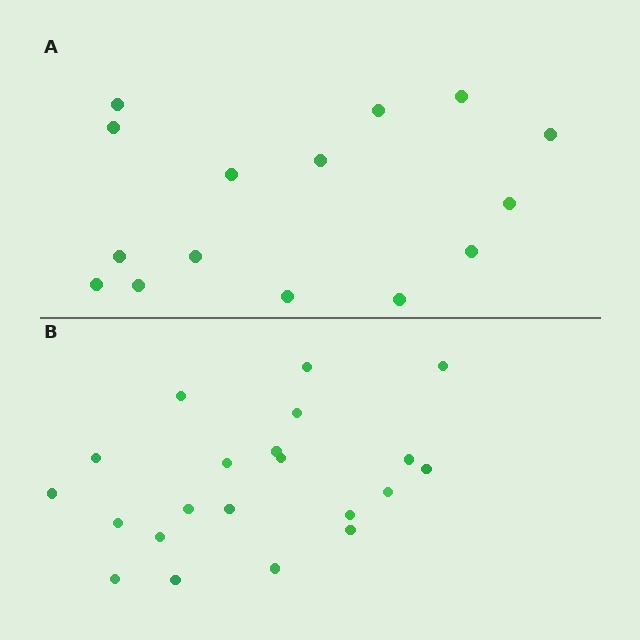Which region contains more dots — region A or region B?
Region B (the bottom region) has more dots.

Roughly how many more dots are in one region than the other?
Region B has about 6 more dots than region A.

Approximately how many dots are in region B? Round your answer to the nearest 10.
About 20 dots. (The exact count is 21, which rounds to 20.)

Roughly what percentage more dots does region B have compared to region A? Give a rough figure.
About 40% more.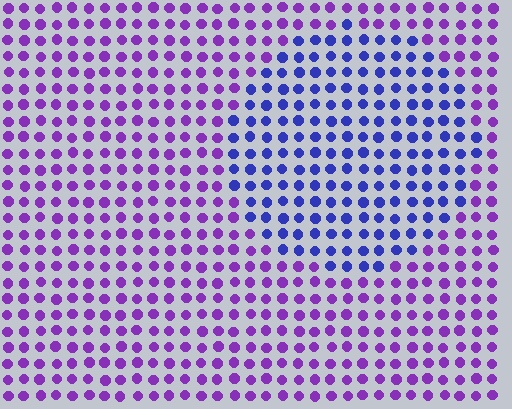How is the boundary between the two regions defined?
The boundary is defined purely by a slight shift in hue (about 42 degrees). Spacing, size, and orientation are identical on both sides.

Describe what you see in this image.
The image is filled with small purple elements in a uniform arrangement. A circle-shaped region is visible where the elements are tinted to a slightly different hue, forming a subtle color boundary.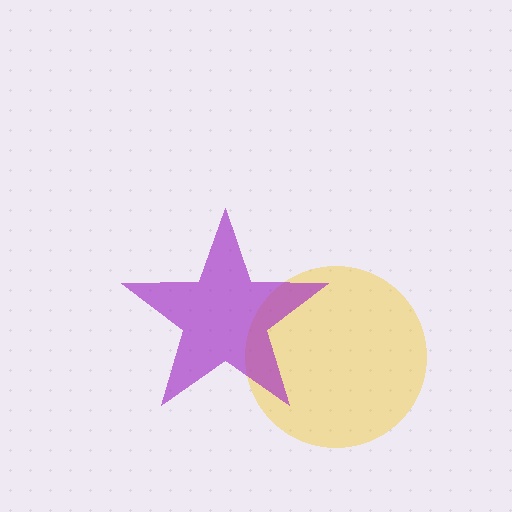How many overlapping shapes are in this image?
There are 2 overlapping shapes in the image.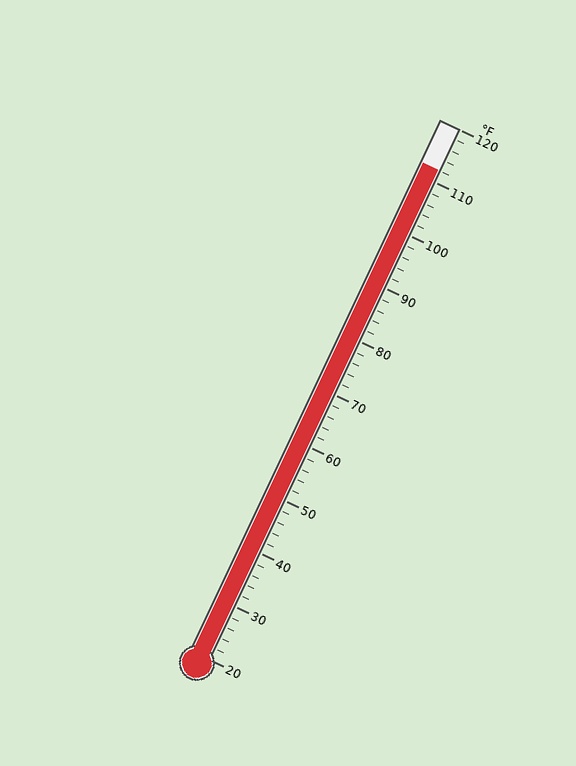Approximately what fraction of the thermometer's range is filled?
The thermometer is filled to approximately 90% of its range.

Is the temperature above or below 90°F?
The temperature is above 90°F.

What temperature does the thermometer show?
The thermometer shows approximately 112°F.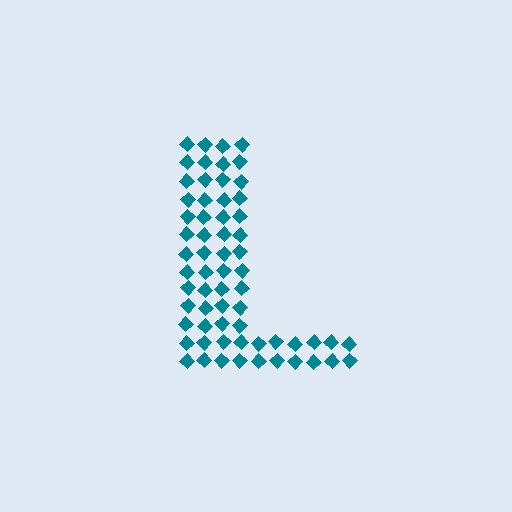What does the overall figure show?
The overall figure shows the letter L.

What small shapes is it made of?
It is made of small diamonds.